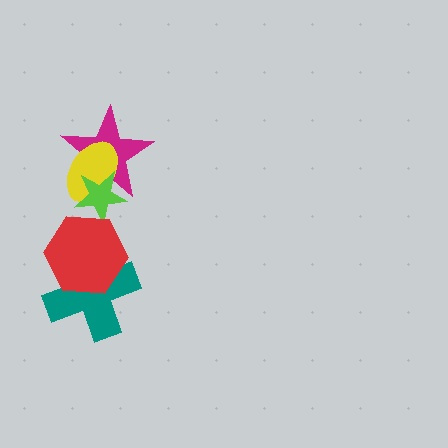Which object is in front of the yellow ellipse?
The lime star is in front of the yellow ellipse.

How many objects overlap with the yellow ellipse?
2 objects overlap with the yellow ellipse.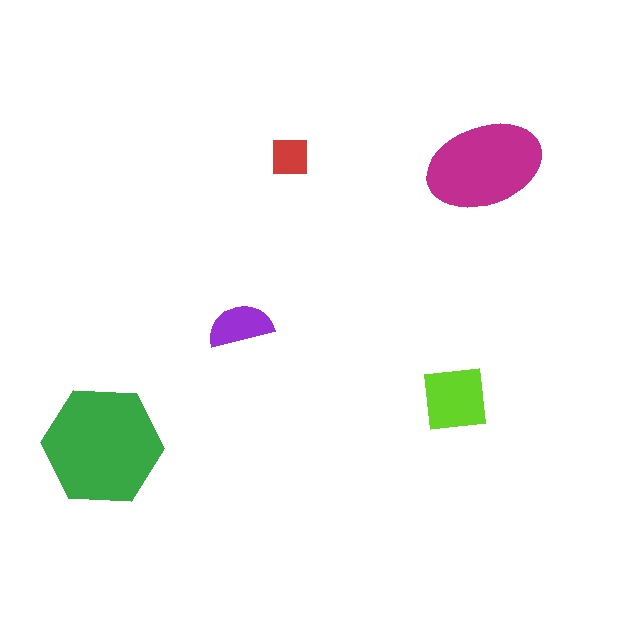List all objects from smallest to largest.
The red square, the purple semicircle, the lime square, the magenta ellipse, the green hexagon.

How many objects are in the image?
There are 5 objects in the image.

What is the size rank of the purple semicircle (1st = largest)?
4th.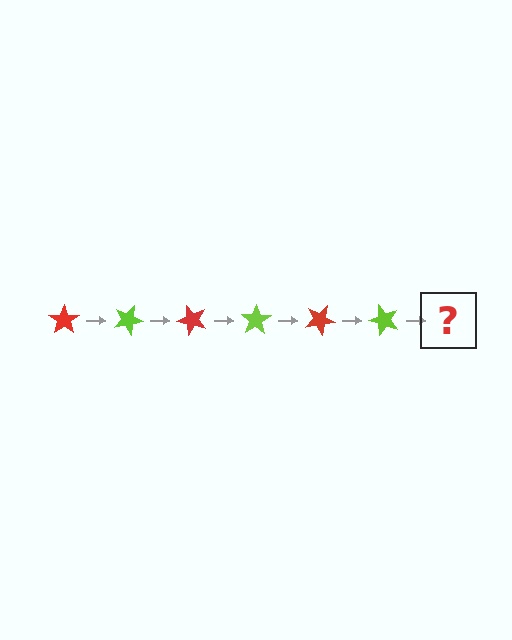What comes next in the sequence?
The next element should be a red star, rotated 150 degrees from the start.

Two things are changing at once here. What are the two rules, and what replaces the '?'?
The two rules are that it rotates 25 degrees each step and the color cycles through red and lime. The '?' should be a red star, rotated 150 degrees from the start.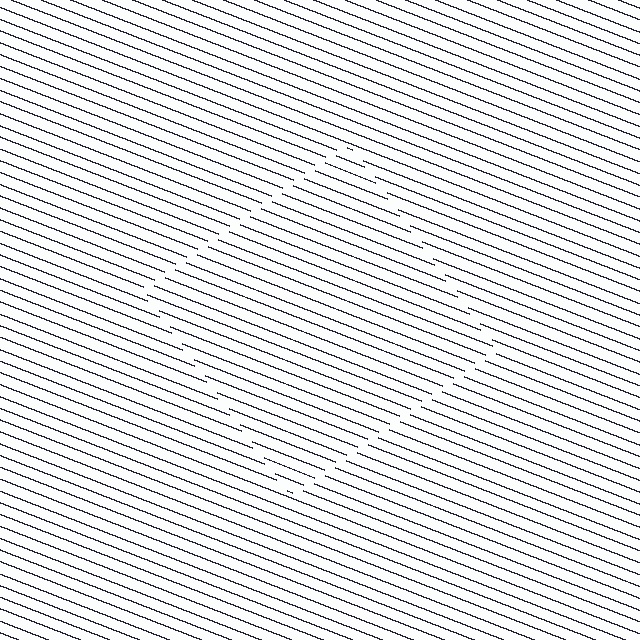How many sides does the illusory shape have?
4 sides — the line-ends trace a square.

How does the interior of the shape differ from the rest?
The interior of the shape contains the same grating, shifted by half a period — the contour is defined by the phase discontinuity where line-ends from the inner and outer gratings abut.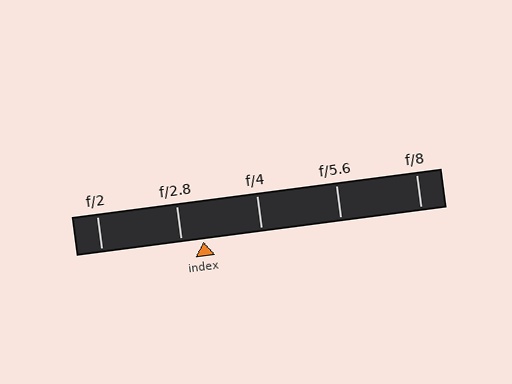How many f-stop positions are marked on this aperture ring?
There are 5 f-stop positions marked.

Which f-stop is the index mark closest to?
The index mark is closest to f/2.8.